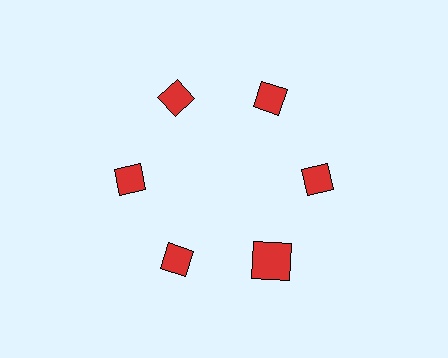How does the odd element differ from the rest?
It has a different shape: square instead of diamond.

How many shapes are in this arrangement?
There are 6 shapes arranged in a ring pattern.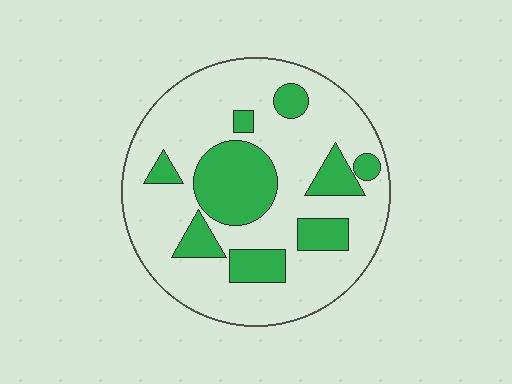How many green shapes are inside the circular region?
9.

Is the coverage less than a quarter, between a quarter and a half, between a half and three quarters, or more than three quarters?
Between a quarter and a half.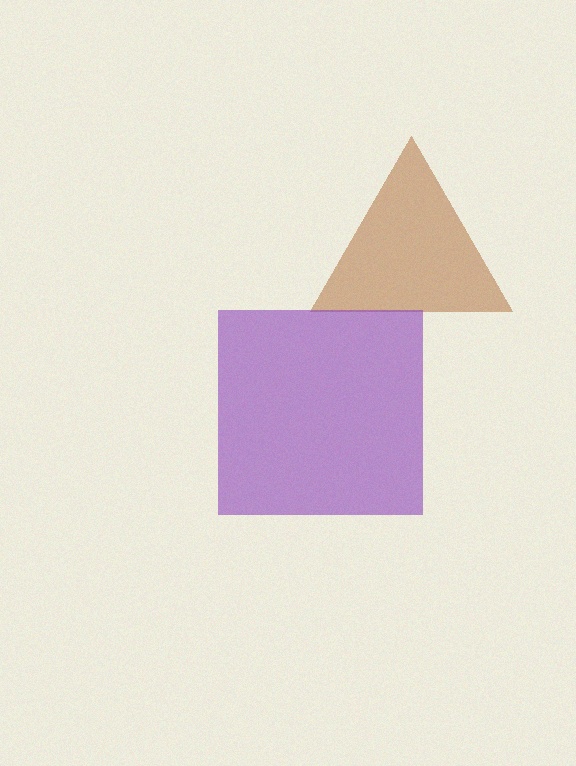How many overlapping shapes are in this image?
There are 2 overlapping shapes in the image.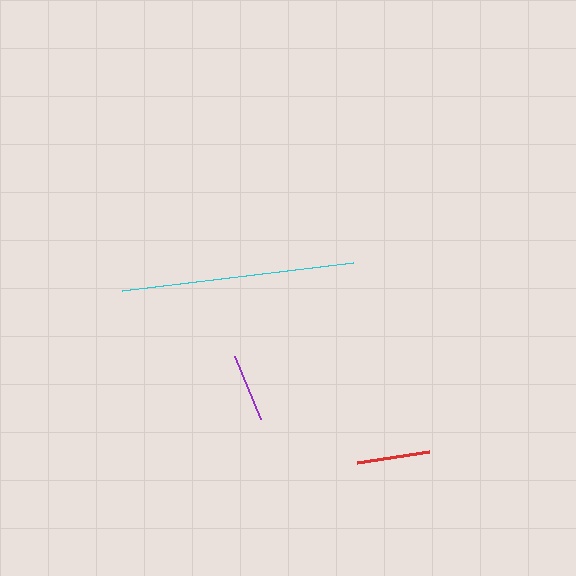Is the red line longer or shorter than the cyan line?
The cyan line is longer than the red line.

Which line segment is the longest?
The cyan line is the longest at approximately 232 pixels.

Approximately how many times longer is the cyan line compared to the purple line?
The cyan line is approximately 3.5 times the length of the purple line.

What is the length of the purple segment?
The purple segment is approximately 67 pixels long.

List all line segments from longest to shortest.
From longest to shortest: cyan, red, purple.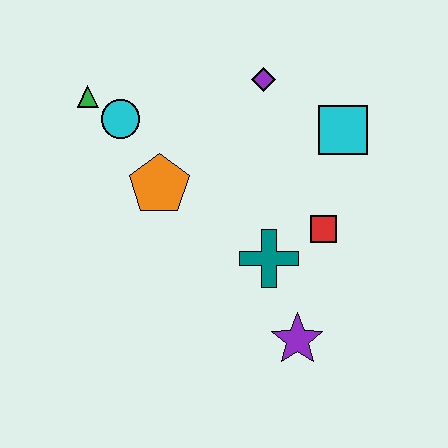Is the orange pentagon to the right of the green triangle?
Yes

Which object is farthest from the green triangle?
The purple star is farthest from the green triangle.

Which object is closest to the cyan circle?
The green triangle is closest to the cyan circle.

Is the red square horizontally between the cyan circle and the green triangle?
No